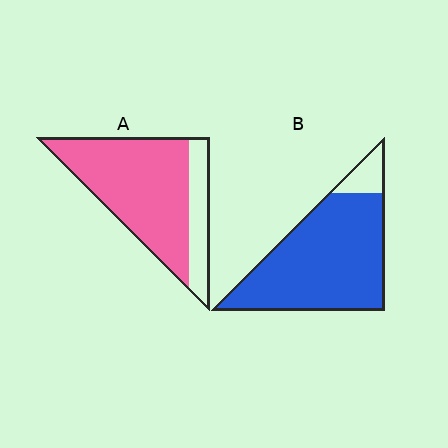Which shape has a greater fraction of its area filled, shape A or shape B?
Shape B.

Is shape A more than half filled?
Yes.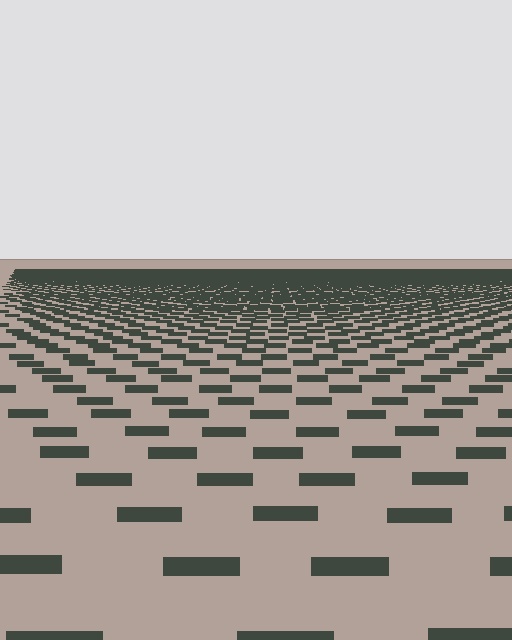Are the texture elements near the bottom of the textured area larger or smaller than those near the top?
Larger. Near the bottom, elements are closer to the viewer and appear at a bigger on-screen size.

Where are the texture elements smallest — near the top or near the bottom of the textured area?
Near the top.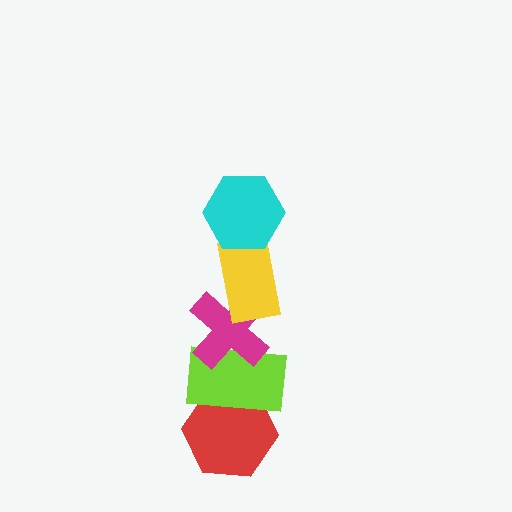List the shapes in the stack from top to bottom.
From top to bottom: the cyan hexagon, the yellow rectangle, the magenta cross, the lime rectangle, the red hexagon.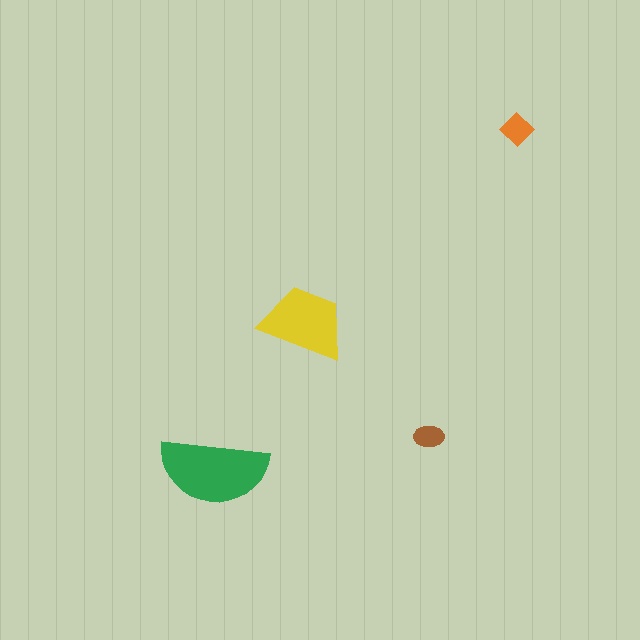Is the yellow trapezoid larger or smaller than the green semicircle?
Smaller.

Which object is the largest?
The green semicircle.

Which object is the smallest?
The brown ellipse.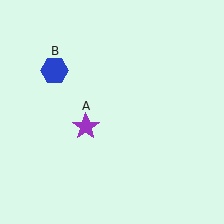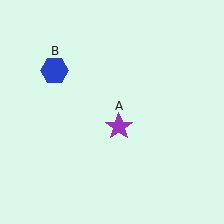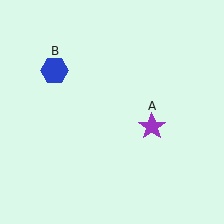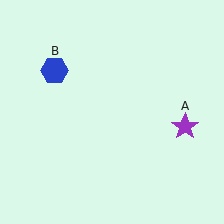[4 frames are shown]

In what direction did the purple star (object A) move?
The purple star (object A) moved right.